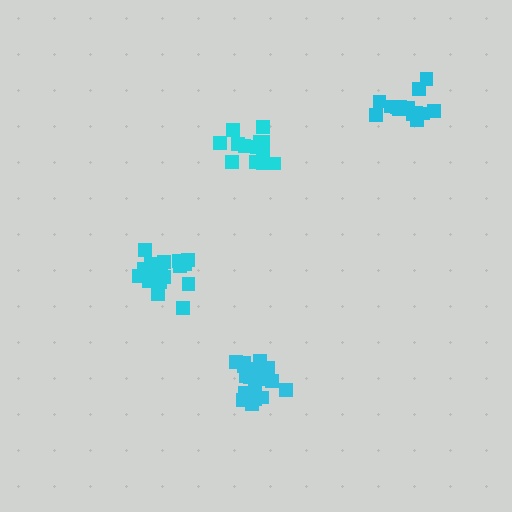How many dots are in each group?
Group 1: 14 dots, Group 2: 20 dots, Group 3: 15 dots, Group 4: 19 dots (68 total).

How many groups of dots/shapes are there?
There are 4 groups.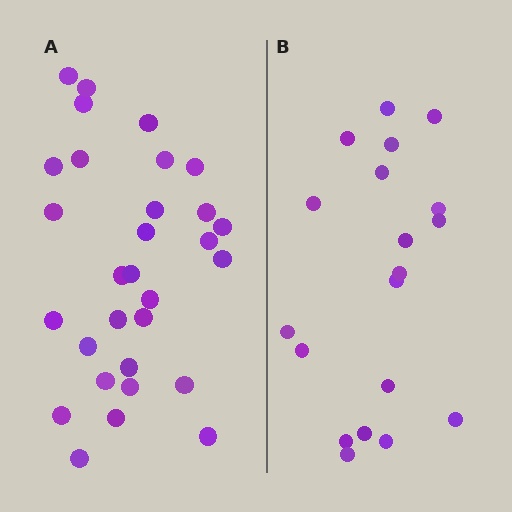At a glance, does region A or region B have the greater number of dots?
Region A (the left region) has more dots.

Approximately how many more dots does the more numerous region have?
Region A has roughly 12 or so more dots than region B.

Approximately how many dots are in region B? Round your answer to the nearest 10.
About 20 dots. (The exact count is 19, which rounds to 20.)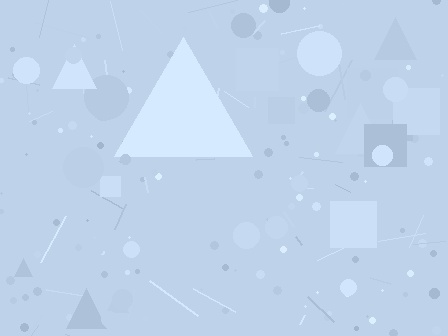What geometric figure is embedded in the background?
A triangle is embedded in the background.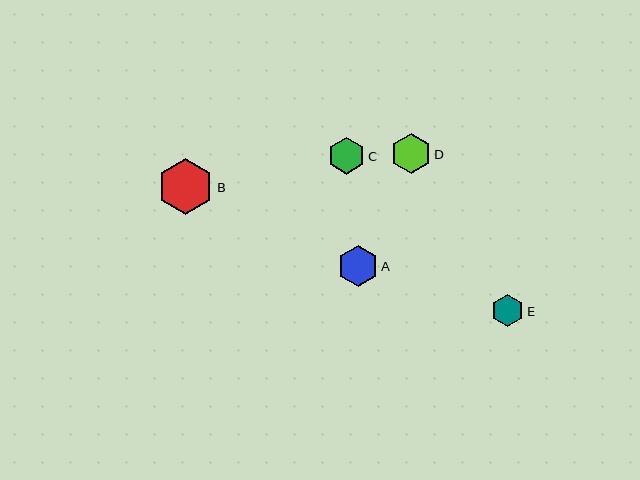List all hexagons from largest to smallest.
From largest to smallest: B, A, D, C, E.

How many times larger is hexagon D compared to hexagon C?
Hexagon D is approximately 1.1 times the size of hexagon C.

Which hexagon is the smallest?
Hexagon E is the smallest with a size of approximately 32 pixels.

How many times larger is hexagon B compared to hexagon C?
Hexagon B is approximately 1.6 times the size of hexagon C.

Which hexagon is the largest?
Hexagon B is the largest with a size of approximately 56 pixels.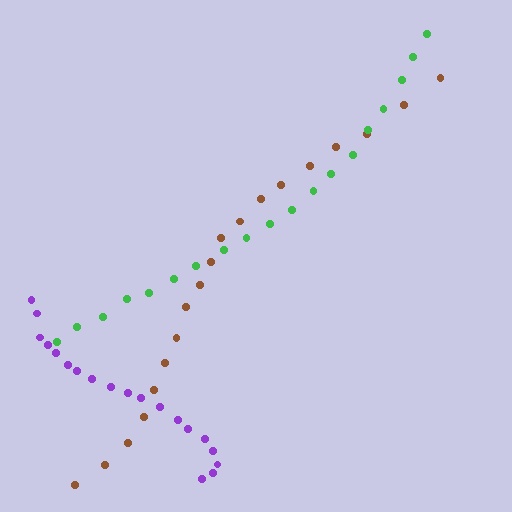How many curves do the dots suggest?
There are 3 distinct paths.